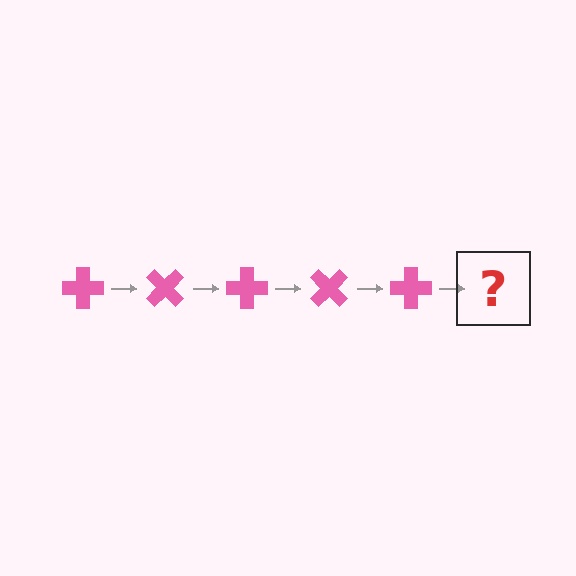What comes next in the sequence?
The next element should be a pink cross rotated 225 degrees.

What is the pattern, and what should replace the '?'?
The pattern is that the cross rotates 45 degrees each step. The '?' should be a pink cross rotated 225 degrees.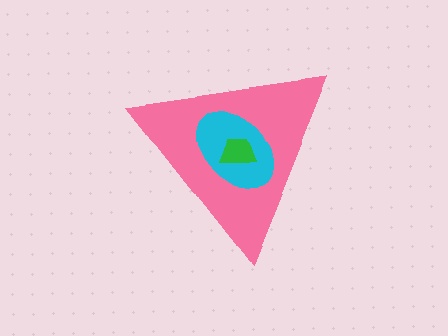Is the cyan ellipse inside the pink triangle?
Yes.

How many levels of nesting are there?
3.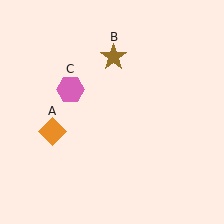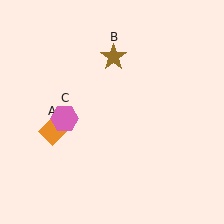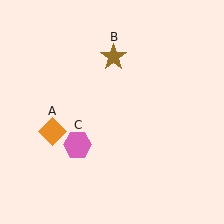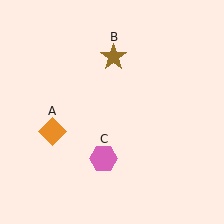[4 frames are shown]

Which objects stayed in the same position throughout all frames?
Orange diamond (object A) and brown star (object B) remained stationary.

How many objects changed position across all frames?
1 object changed position: pink hexagon (object C).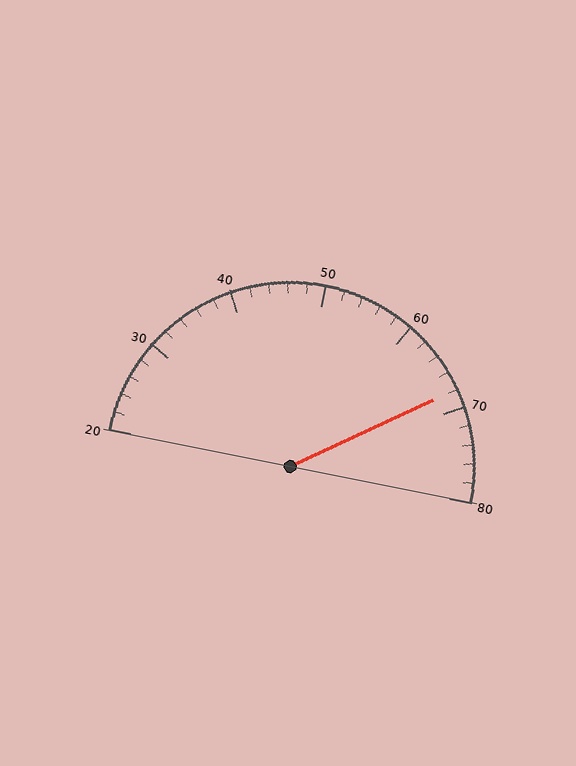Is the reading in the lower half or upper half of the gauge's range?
The reading is in the upper half of the range (20 to 80).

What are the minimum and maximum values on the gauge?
The gauge ranges from 20 to 80.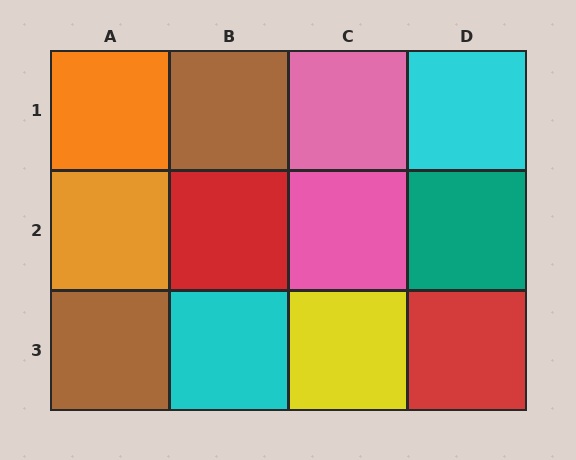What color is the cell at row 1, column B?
Brown.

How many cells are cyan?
2 cells are cyan.